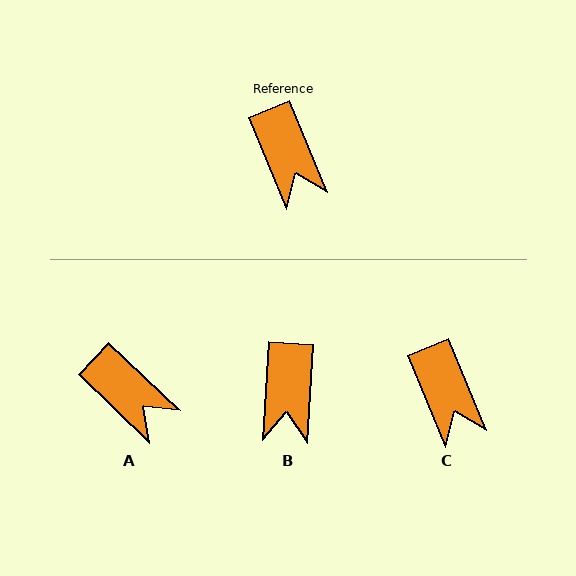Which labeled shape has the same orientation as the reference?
C.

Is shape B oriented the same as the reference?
No, it is off by about 26 degrees.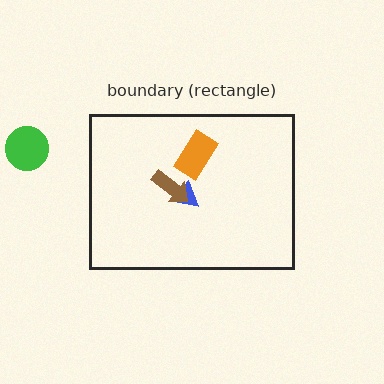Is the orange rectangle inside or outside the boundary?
Inside.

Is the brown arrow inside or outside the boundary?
Inside.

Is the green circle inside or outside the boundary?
Outside.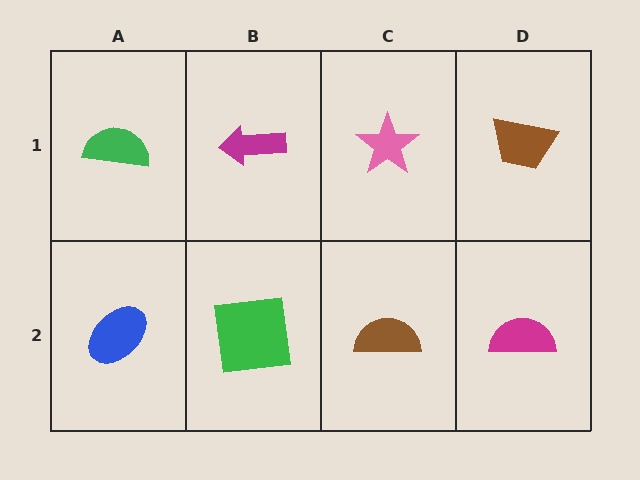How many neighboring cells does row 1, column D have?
2.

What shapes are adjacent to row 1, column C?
A brown semicircle (row 2, column C), a magenta arrow (row 1, column B), a brown trapezoid (row 1, column D).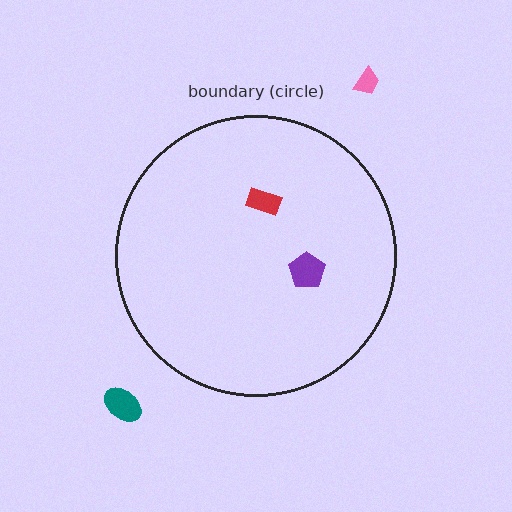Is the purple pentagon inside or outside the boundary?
Inside.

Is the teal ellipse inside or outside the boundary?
Outside.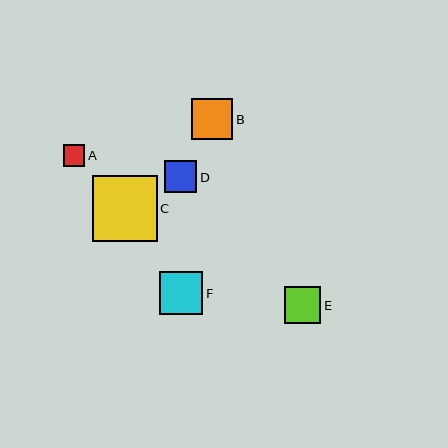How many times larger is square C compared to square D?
Square C is approximately 2.0 times the size of square D.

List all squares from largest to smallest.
From largest to smallest: C, F, B, E, D, A.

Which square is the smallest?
Square A is the smallest with a size of approximately 22 pixels.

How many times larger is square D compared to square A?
Square D is approximately 1.5 times the size of square A.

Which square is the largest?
Square C is the largest with a size of approximately 65 pixels.